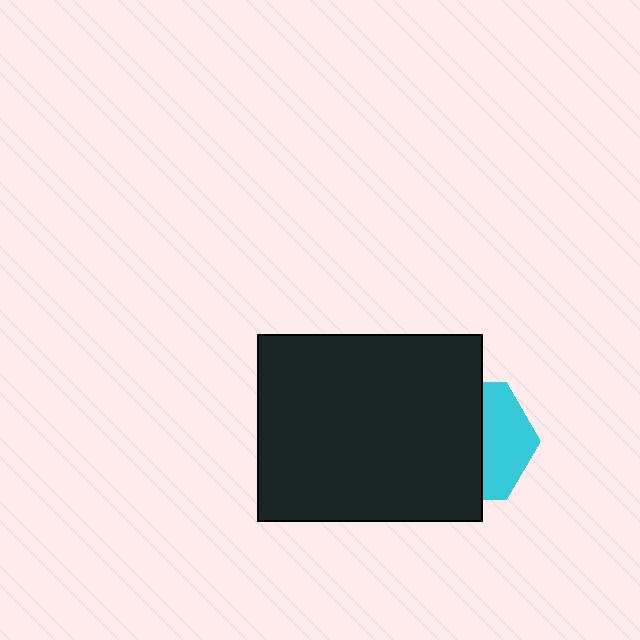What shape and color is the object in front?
The object in front is a black rectangle.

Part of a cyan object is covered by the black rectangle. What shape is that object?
It is a hexagon.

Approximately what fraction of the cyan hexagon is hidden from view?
Roughly 61% of the cyan hexagon is hidden behind the black rectangle.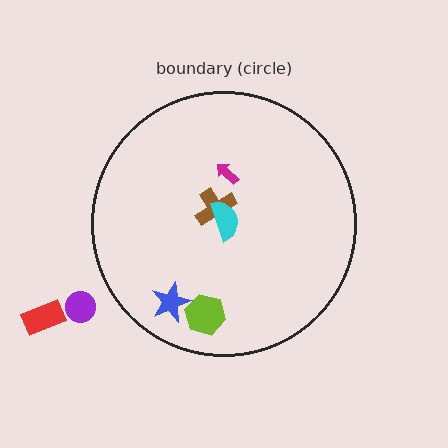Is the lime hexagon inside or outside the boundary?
Inside.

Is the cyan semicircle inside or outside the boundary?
Inside.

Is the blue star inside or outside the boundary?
Inside.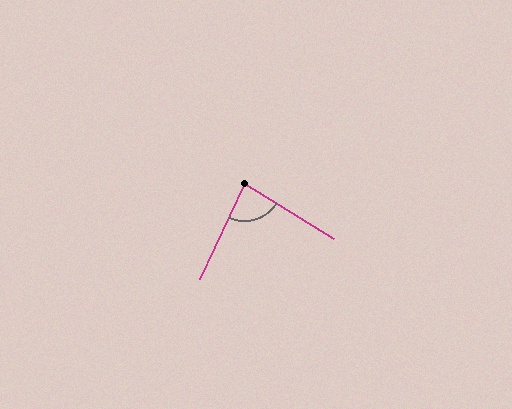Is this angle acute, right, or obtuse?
It is acute.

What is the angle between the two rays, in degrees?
Approximately 84 degrees.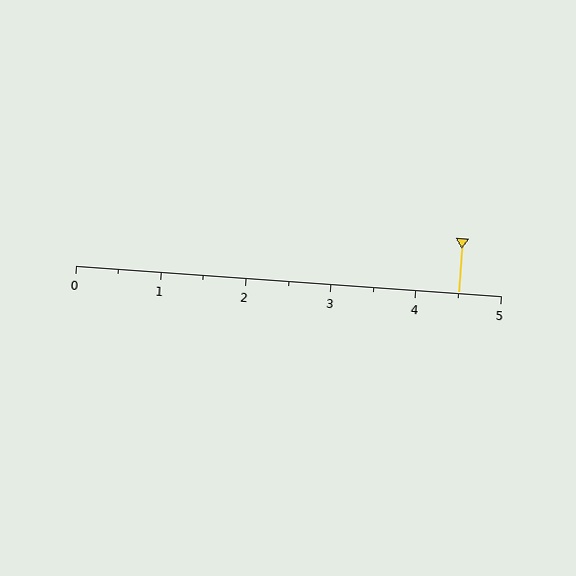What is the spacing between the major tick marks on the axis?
The major ticks are spaced 1 apart.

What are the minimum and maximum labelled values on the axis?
The axis runs from 0 to 5.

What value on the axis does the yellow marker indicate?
The marker indicates approximately 4.5.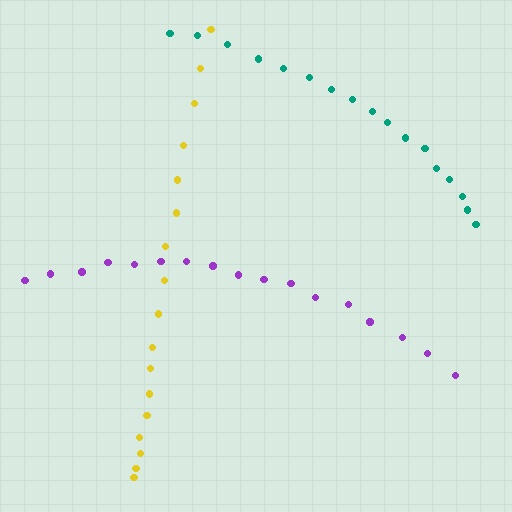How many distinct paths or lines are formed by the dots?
There are 3 distinct paths.